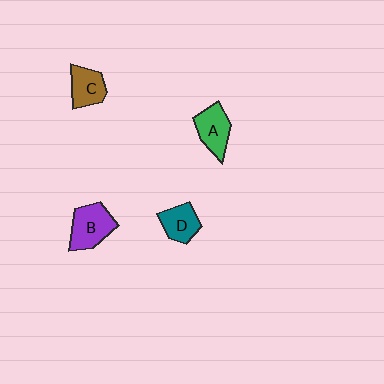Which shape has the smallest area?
Shape D (teal).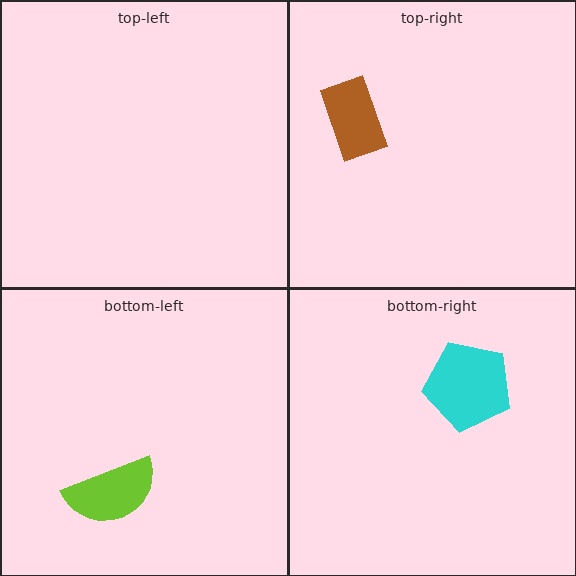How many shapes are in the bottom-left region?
1.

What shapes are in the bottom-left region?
The lime semicircle.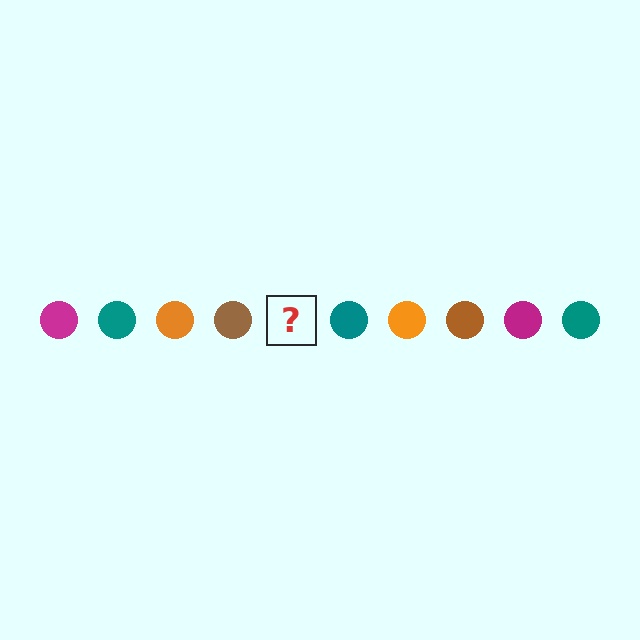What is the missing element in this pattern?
The missing element is a magenta circle.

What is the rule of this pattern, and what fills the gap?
The rule is that the pattern cycles through magenta, teal, orange, brown circles. The gap should be filled with a magenta circle.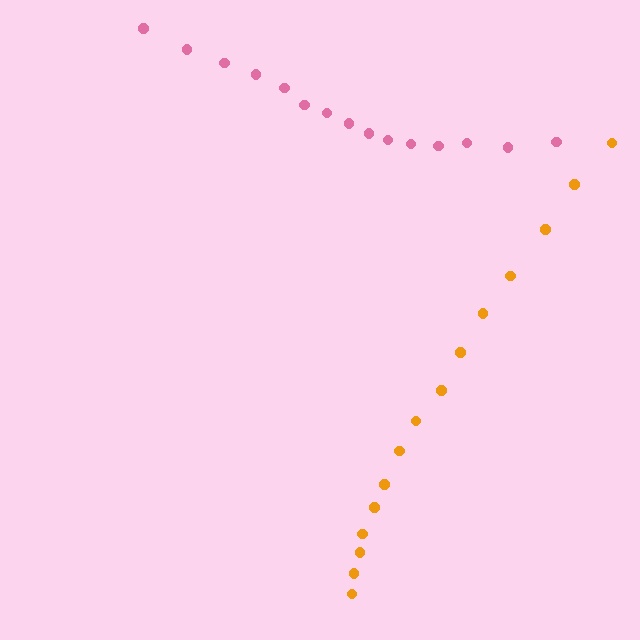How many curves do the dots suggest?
There are 2 distinct paths.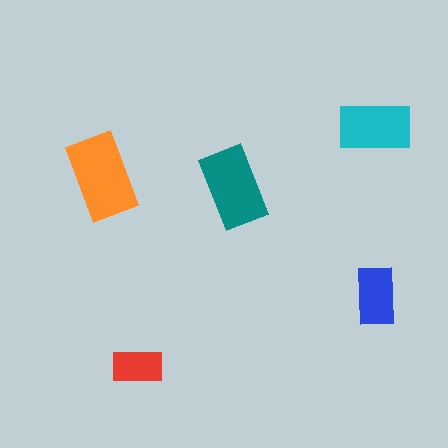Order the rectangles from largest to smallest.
the orange one, the teal one, the cyan one, the blue one, the red one.